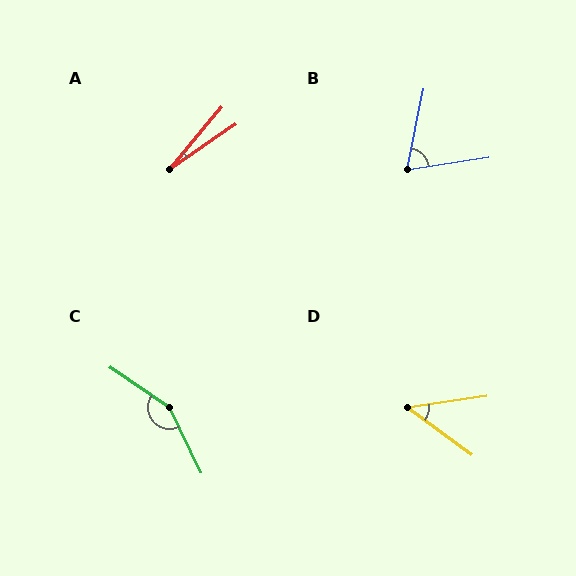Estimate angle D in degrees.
Approximately 44 degrees.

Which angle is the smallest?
A, at approximately 16 degrees.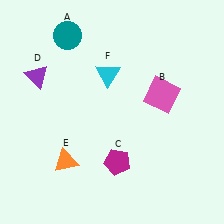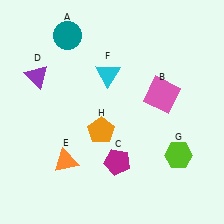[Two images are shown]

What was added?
A lime hexagon (G), an orange pentagon (H) were added in Image 2.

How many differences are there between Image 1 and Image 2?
There are 2 differences between the two images.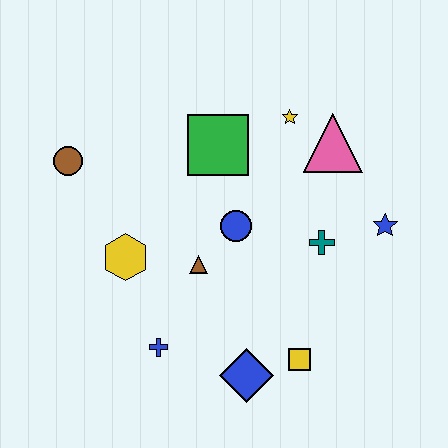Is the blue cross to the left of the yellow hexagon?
No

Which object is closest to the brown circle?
The yellow hexagon is closest to the brown circle.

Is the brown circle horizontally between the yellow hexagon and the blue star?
No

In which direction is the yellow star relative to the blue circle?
The yellow star is above the blue circle.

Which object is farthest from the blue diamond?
The brown circle is farthest from the blue diamond.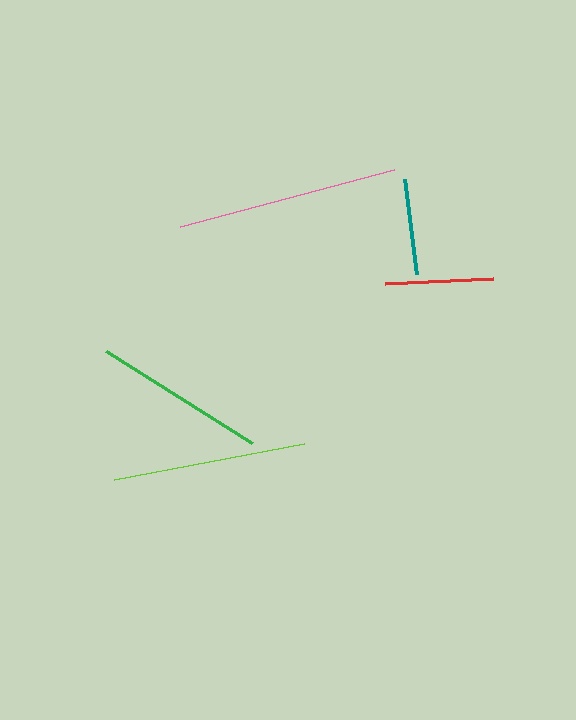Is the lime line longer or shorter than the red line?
The lime line is longer than the red line.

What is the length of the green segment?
The green segment is approximately 173 pixels long.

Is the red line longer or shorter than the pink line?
The pink line is longer than the red line.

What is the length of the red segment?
The red segment is approximately 108 pixels long.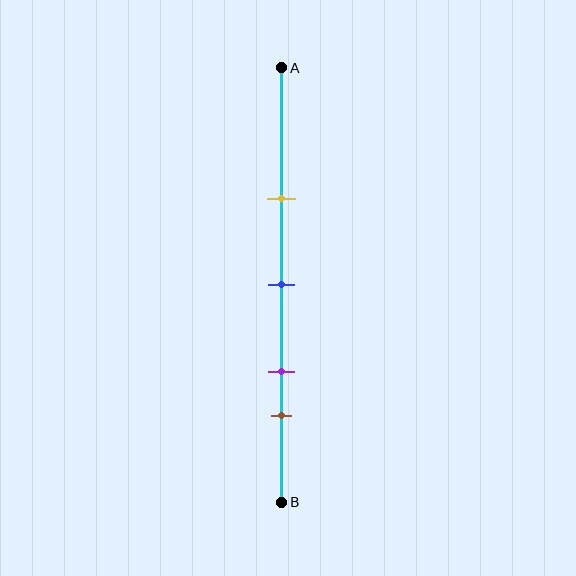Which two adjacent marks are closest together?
The purple and brown marks are the closest adjacent pair.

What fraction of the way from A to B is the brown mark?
The brown mark is approximately 80% (0.8) of the way from A to B.